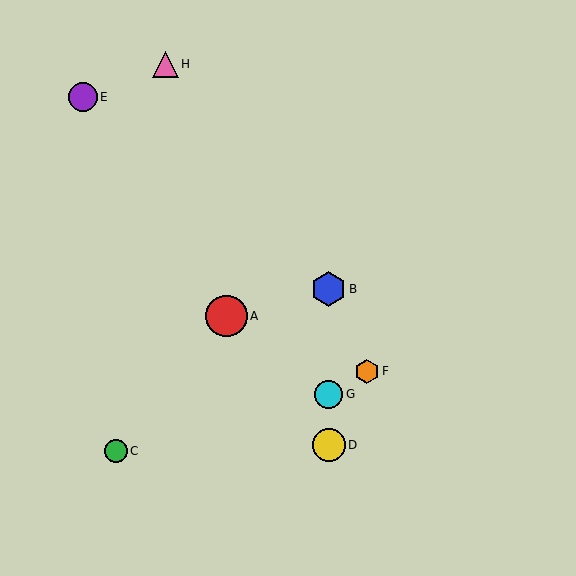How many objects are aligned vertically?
3 objects (B, D, G) are aligned vertically.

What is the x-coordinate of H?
Object H is at x≈165.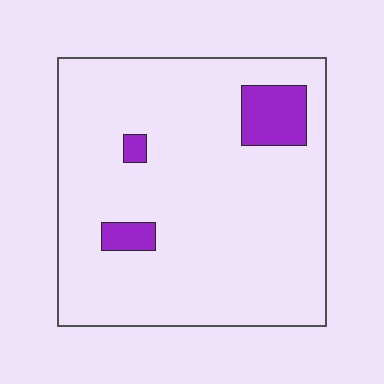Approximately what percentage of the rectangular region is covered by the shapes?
Approximately 10%.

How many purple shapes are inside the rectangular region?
3.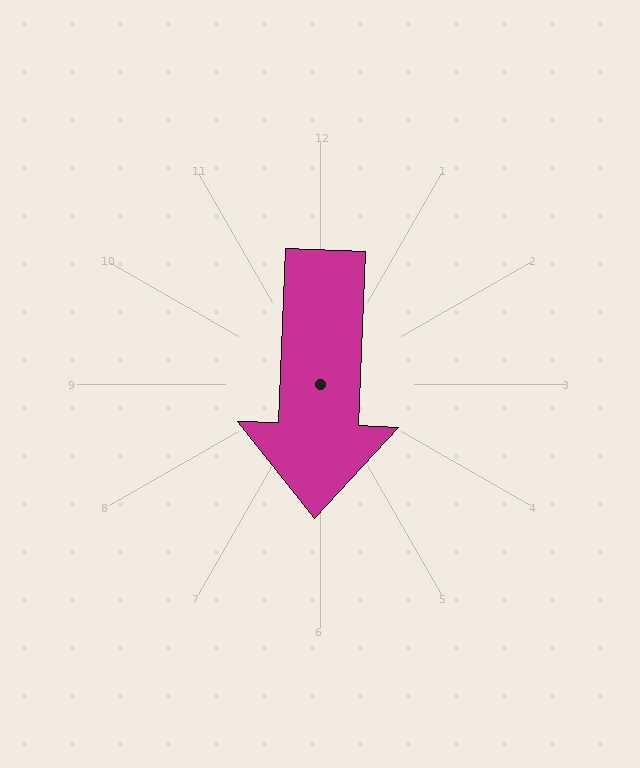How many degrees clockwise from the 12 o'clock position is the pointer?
Approximately 182 degrees.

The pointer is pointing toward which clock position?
Roughly 6 o'clock.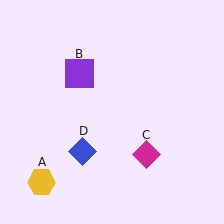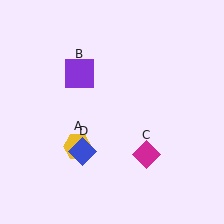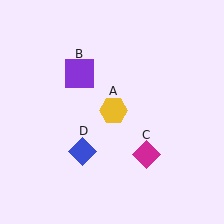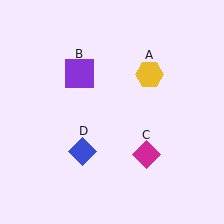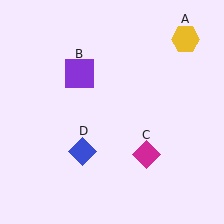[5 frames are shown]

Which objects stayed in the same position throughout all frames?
Purple square (object B) and magenta diamond (object C) and blue diamond (object D) remained stationary.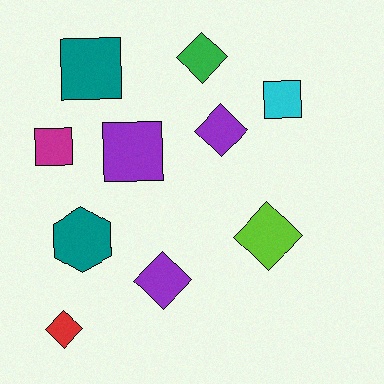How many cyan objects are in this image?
There is 1 cyan object.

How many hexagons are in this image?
There is 1 hexagon.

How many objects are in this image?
There are 10 objects.